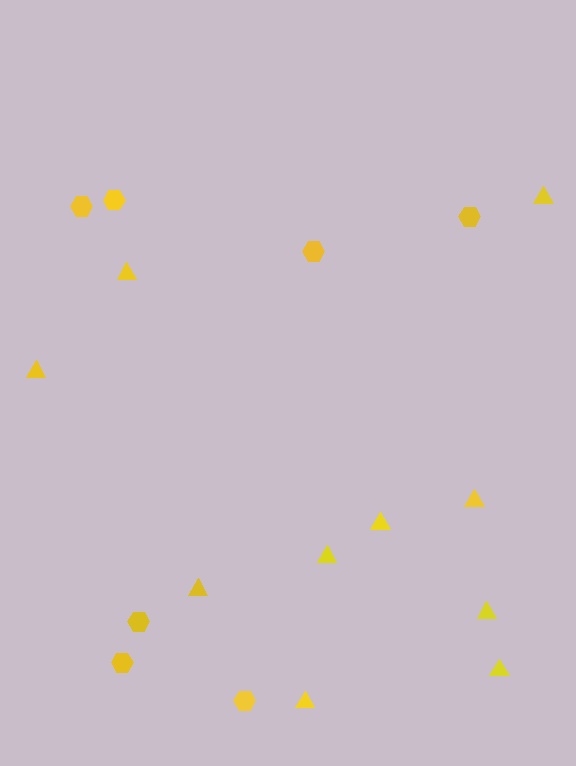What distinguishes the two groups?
There are 2 groups: one group of triangles (10) and one group of hexagons (7).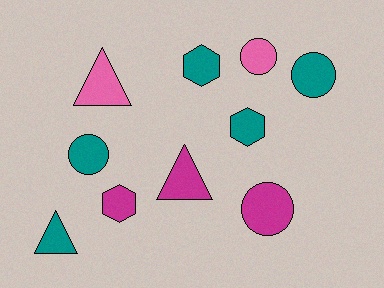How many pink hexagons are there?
There are no pink hexagons.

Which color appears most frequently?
Teal, with 5 objects.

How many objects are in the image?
There are 10 objects.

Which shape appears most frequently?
Circle, with 4 objects.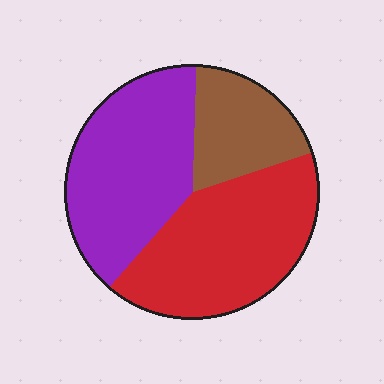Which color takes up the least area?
Brown, at roughly 20%.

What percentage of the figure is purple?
Purple takes up between a third and a half of the figure.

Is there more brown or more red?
Red.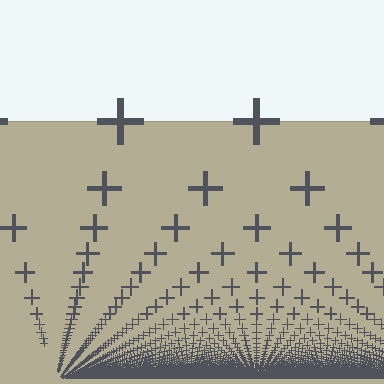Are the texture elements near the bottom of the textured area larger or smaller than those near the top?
Smaller. The gradient is inverted — elements near the bottom are smaller and denser.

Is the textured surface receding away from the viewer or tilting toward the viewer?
The surface appears to tilt toward the viewer. Texture elements get larger and sparser toward the top.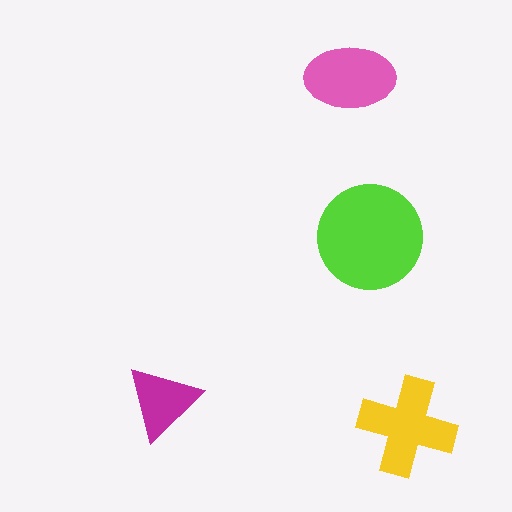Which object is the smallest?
The magenta triangle.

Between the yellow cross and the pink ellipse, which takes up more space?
The yellow cross.